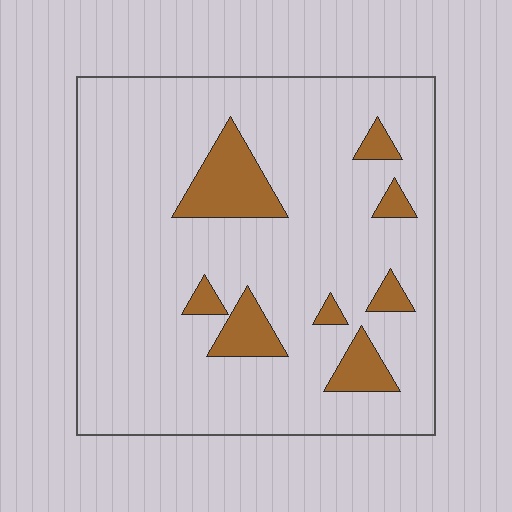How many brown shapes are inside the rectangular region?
8.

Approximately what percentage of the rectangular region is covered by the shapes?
Approximately 15%.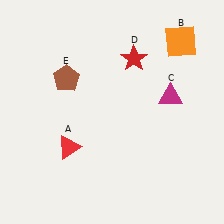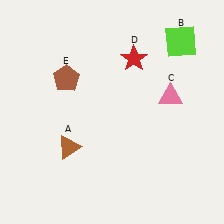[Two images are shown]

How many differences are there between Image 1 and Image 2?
There are 3 differences between the two images.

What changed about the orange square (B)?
In Image 1, B is orange. In Image 2, it changed to lime.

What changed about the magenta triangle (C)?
In Image 1, C is magenta. In Image 2, it changed to pink.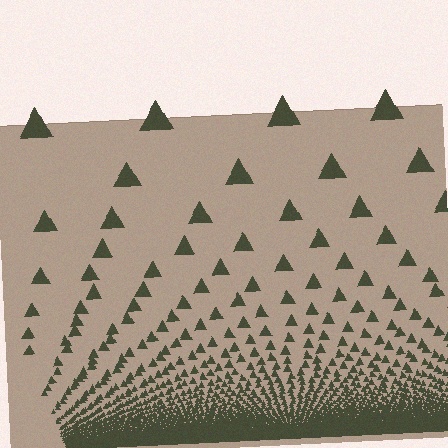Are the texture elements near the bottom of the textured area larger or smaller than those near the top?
Smaller. The gradient is inverted — elements near the bottom are smaller and denser.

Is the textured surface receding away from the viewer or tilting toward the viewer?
The surface appears to tilt toward the viewer. Texture elements get larger and sparser toward the top.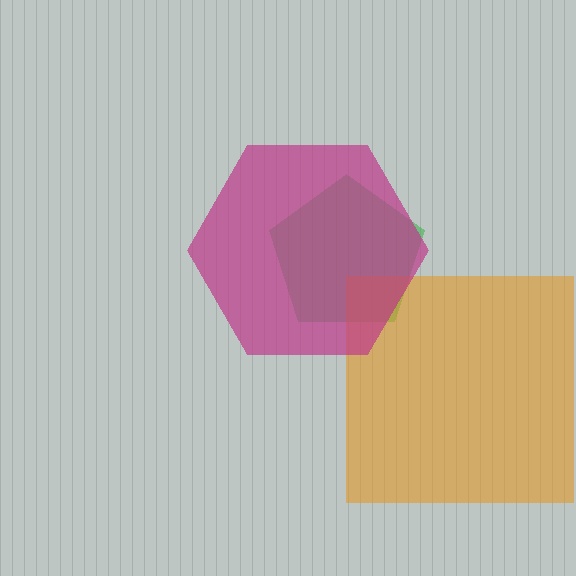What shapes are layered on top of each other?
The layered shapes are: a green pentagon, an orange square, a magenta hexagon.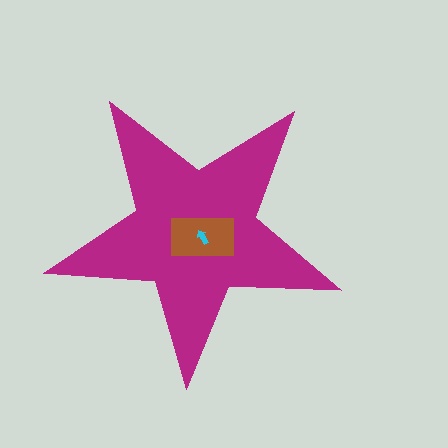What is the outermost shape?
The magenta star.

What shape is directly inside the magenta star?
The brown rectangle.